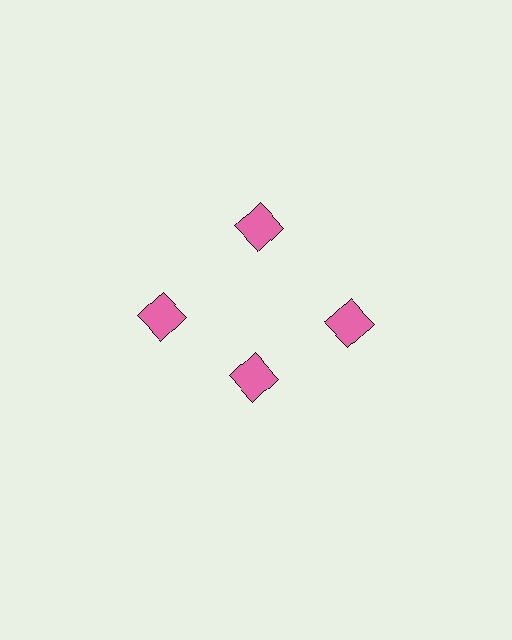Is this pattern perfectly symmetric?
No. The 4 pink squares are arranged in a ring, but one element near the 6 o'clock position is pulled inward toward the center, breaking the 4-fold rotational symmetry.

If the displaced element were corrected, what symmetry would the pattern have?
It would have 4-fold rotational symmetry — the pattern would map onto itself every 90 degrees.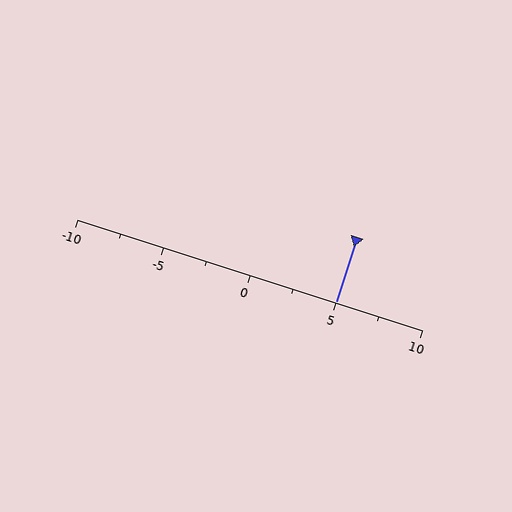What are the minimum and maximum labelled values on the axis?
The axis runs from -10 to 10.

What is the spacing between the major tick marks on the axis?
The major ticks are spaced 5 apart.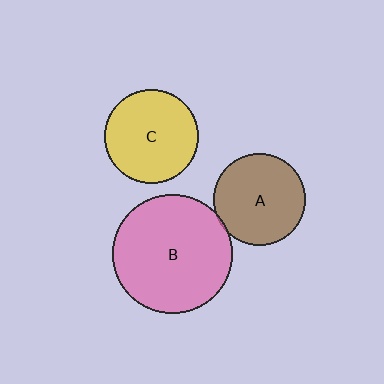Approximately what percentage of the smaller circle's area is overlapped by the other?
Approximately 5%.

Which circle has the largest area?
Circle B (pink).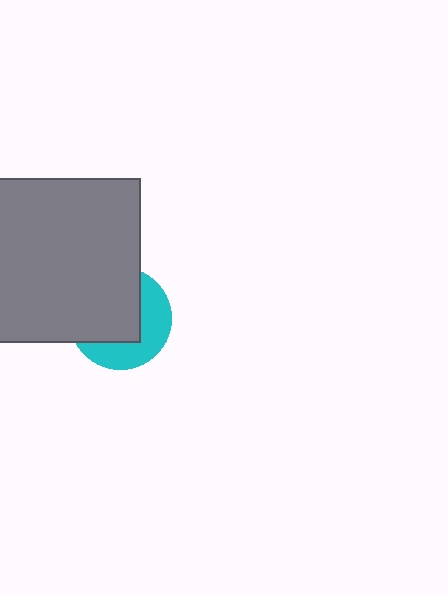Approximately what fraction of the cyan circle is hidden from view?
Roughly 59% of the cyan circle is hidden behind the gray square.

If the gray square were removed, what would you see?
You would see the complete cyan circle.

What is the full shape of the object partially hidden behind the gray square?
The partially hidden object is a cyan circle.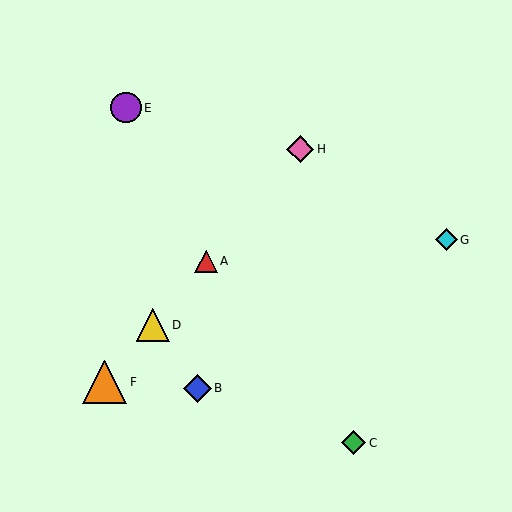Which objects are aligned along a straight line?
Objects A, D, F, H are aligned along a straight line.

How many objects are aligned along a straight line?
4 objects (A, D, F, H) are aligned along a straight line.